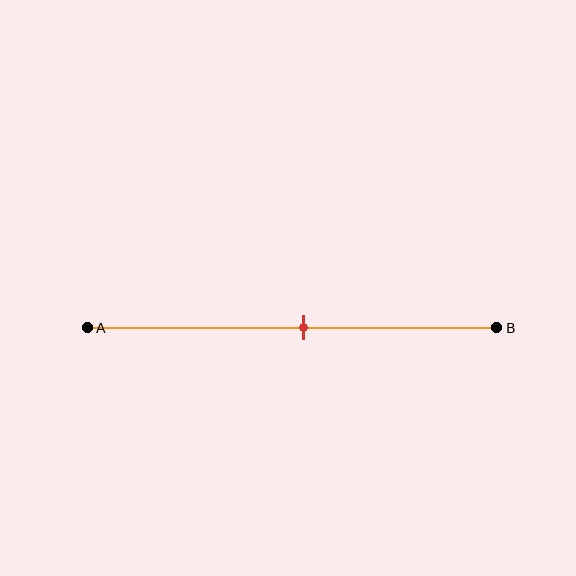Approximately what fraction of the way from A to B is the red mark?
The red mark is approximately 55% of the way from A to B.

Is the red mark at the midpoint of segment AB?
Yes, the mark is approximately at the midpoint.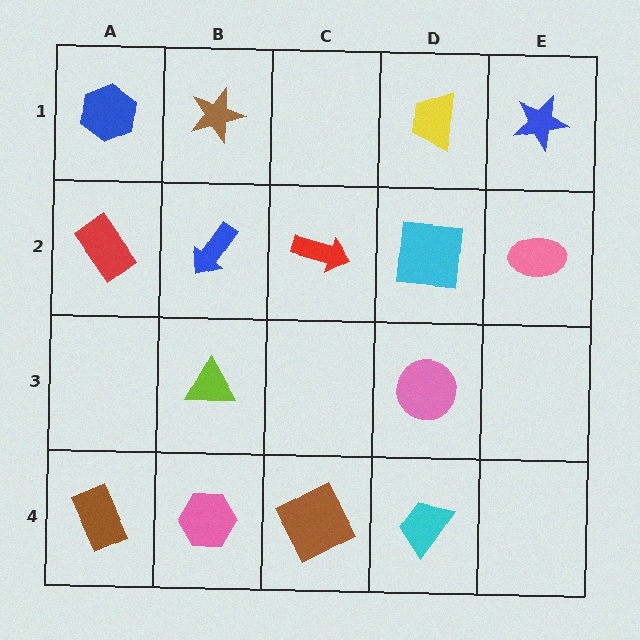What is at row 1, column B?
A brown star.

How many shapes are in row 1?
4 shapes.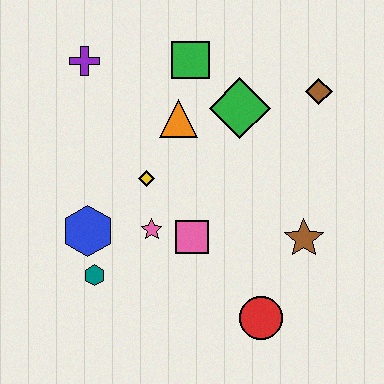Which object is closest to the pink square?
The pink star is closest to the pink square.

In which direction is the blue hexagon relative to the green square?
The blue hexagon is below the green square.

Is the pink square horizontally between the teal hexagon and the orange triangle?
No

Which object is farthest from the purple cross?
The red circle is farthest from the purple cross.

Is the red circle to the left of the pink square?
No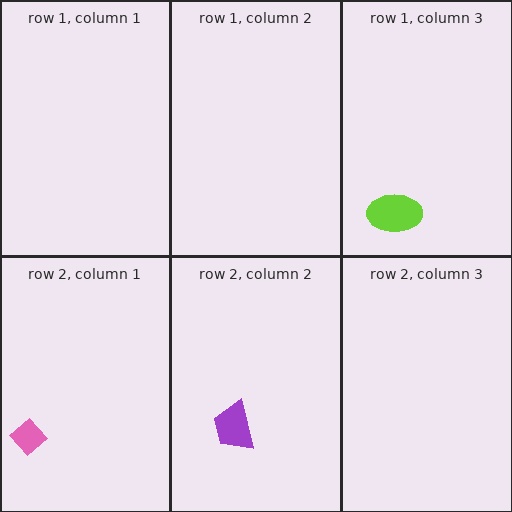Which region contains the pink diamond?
The row 2, column 1 region.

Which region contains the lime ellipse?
The row 1, column 3 region.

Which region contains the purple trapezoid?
The row 2, column 2 region.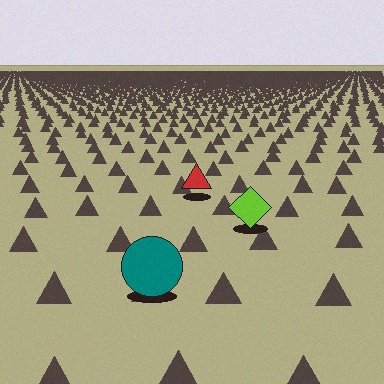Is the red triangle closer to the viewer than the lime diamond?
No. The lime diamond is closer — you can tell from the texture gradient: the ground texture is coarser near it.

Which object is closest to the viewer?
The teal circle is closest. The texture marks near it are larger and more spread out.